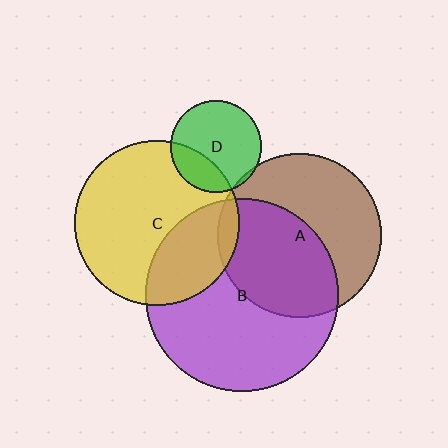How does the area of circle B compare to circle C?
Approximately 1.4 times.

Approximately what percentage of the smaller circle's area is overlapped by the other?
Approximately 25%.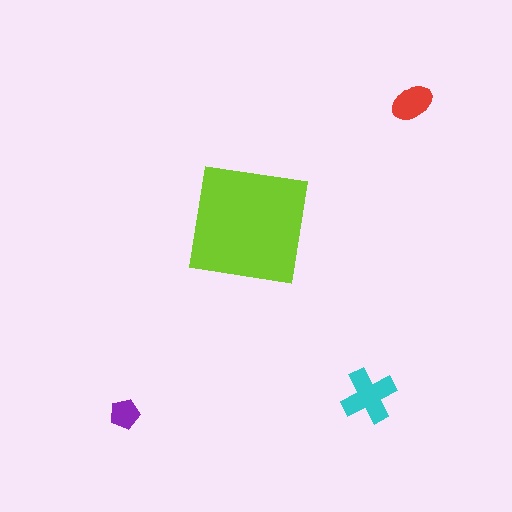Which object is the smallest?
The purple pentagon.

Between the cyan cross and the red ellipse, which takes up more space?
The cyan cross.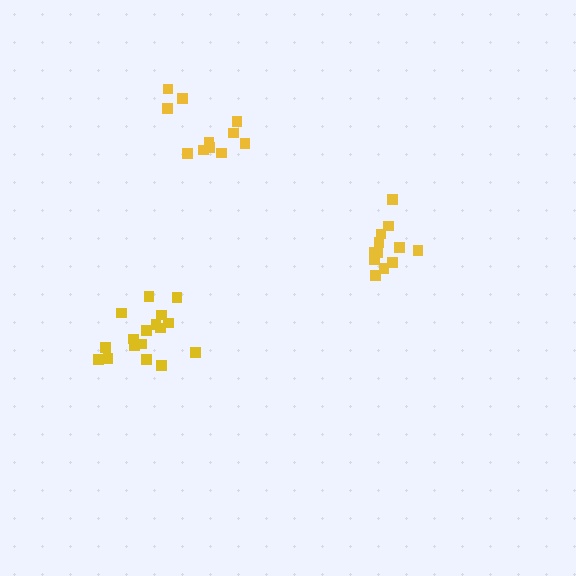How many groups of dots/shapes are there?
There are 3 groups.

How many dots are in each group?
Group 1: 13 dots, Group 2: 17 dots, Group 3: 11 dots (41 total).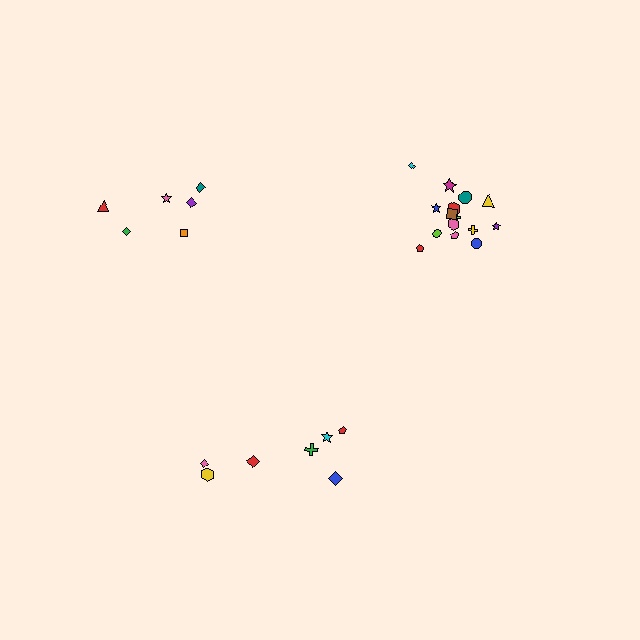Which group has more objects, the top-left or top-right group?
The top-right group.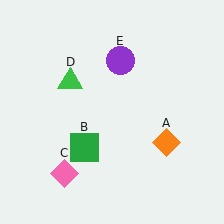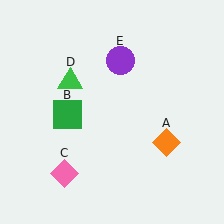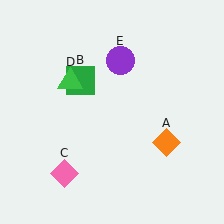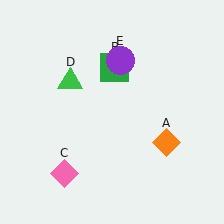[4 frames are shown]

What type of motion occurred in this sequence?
The green square (object B) rotated clockwise around the center of the scene.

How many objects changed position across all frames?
1 object changed position: green square (object B).